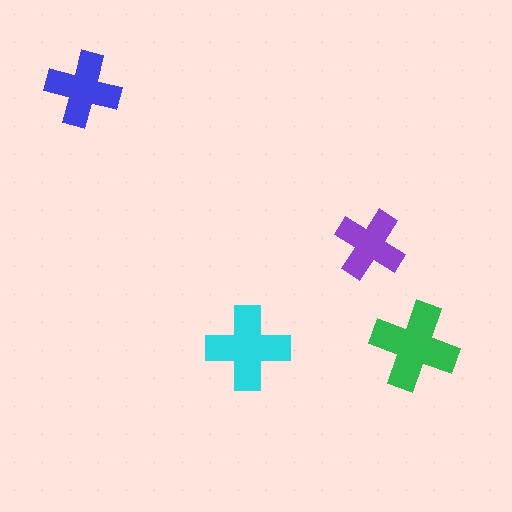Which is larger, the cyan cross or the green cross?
The green one.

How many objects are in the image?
There are 4 objects in the image.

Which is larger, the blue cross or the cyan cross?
The cyan one.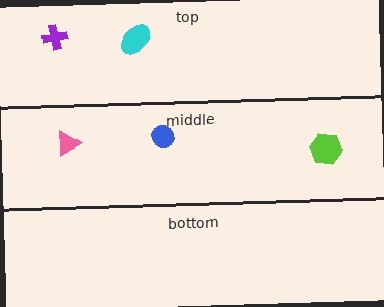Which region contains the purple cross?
The top region.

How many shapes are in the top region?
2.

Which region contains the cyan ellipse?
The top region.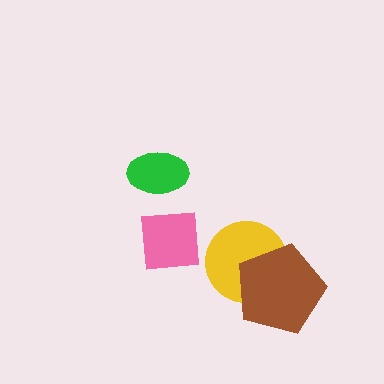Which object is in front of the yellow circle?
The brown pentagon is in front of the yellow circle.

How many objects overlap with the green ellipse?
0 objects overlap with the green ellipse.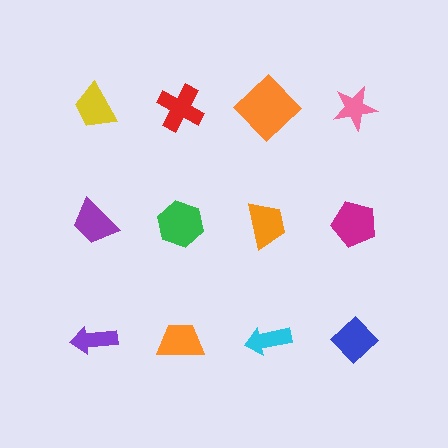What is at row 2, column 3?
An orange trapezoid.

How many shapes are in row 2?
4 shapes.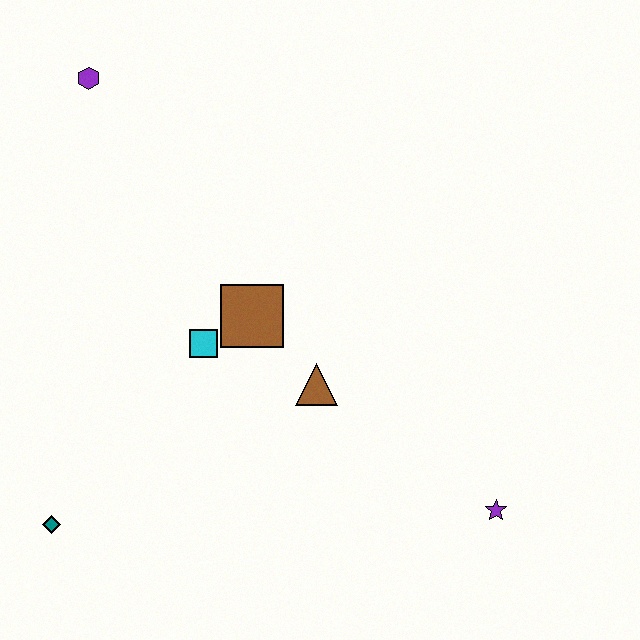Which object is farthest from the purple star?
The purple hexagon is farthest from the purple star.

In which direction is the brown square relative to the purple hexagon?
The brown square is below the purple hexagon.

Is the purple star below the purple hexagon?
Yes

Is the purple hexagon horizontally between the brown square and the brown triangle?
No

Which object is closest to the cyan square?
The brown square is closest to the cyan square.